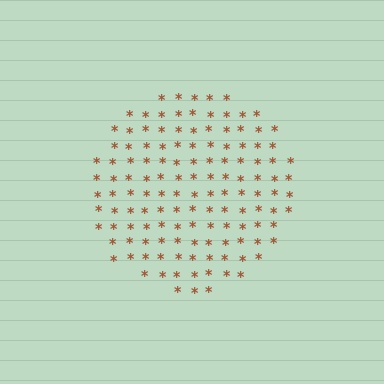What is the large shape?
The large shape is a circle.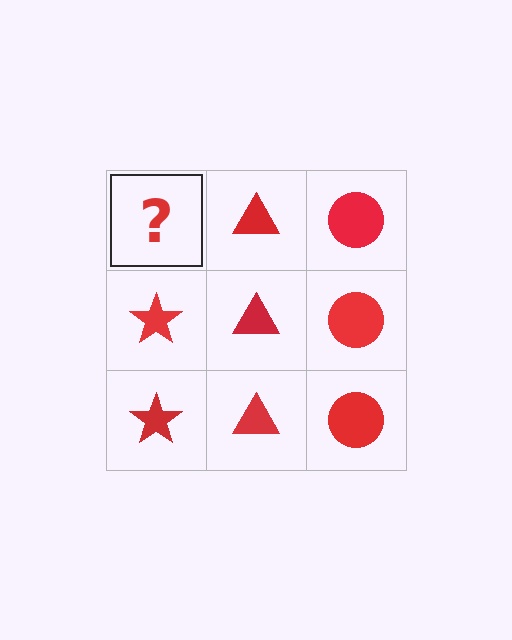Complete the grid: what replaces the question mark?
The question mark should be replaced with a red star.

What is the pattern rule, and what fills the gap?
The rule is that each column has a consistent shape. The gap should be filled with a red star.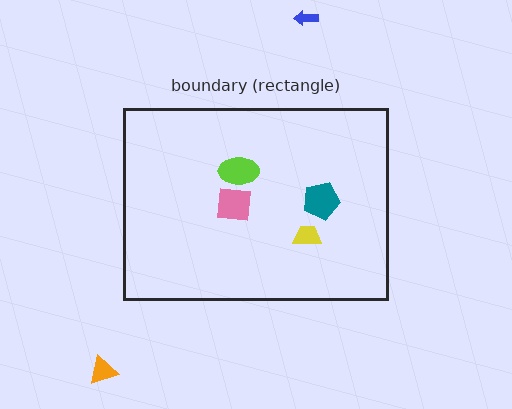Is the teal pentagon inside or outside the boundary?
Inside.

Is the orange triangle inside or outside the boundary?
Outside.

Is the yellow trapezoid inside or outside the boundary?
Inside.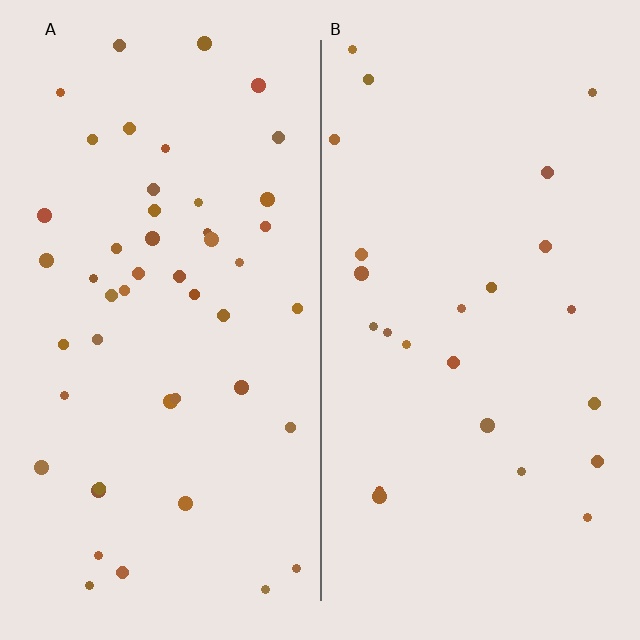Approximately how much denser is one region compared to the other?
Approximately 2.0× — region A over region B.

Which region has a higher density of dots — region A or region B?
A (the left).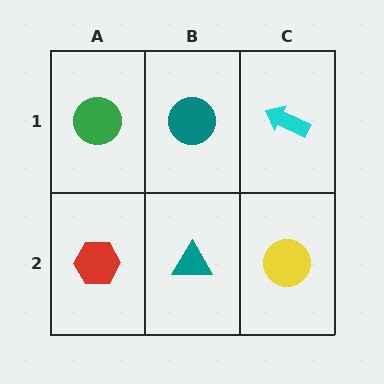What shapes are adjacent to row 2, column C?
A cyan arrow (row 1, column C), a teal triangle (row 2, column B).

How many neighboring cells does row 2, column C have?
2.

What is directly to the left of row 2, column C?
A teal triangle.